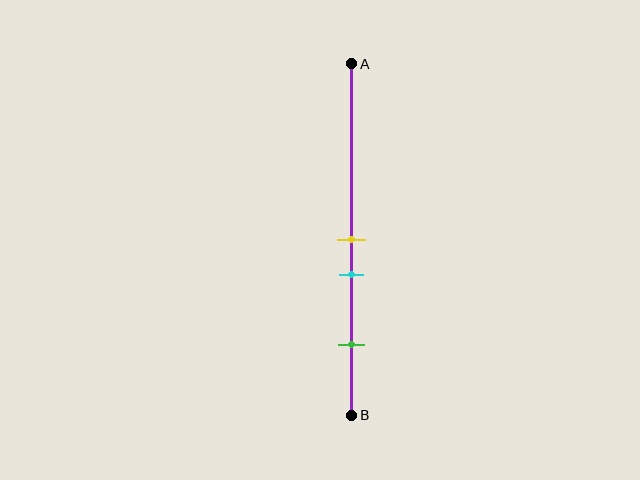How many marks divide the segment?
There are 3 marks dividing the segment.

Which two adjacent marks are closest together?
The yellow and cyan marks are the closest adjacent pair.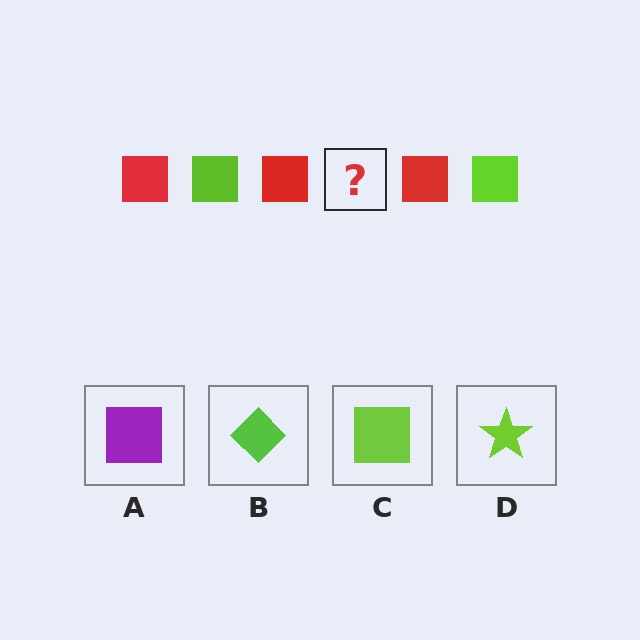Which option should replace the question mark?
Option C.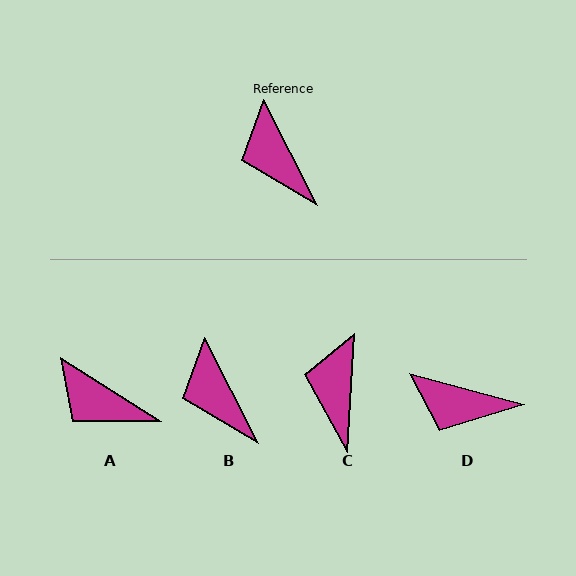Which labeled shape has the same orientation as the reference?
B.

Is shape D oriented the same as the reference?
No, it is off by about 48 degrees.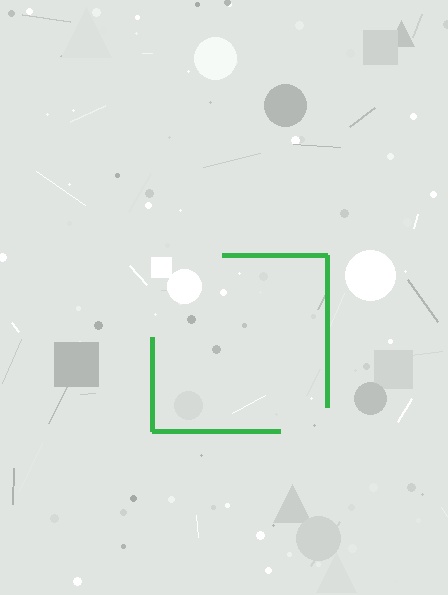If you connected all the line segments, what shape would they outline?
They would outline a square.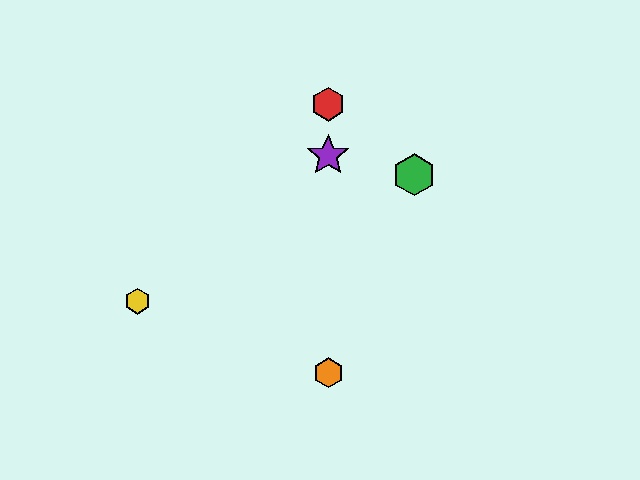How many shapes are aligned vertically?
4 shapes (the red hexagon, the blue star, the purple star, the orange hexagon) are aligned vertically.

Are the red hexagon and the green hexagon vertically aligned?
No, the red hexagon is at x≈328 and the green hexagon is at x≈414.